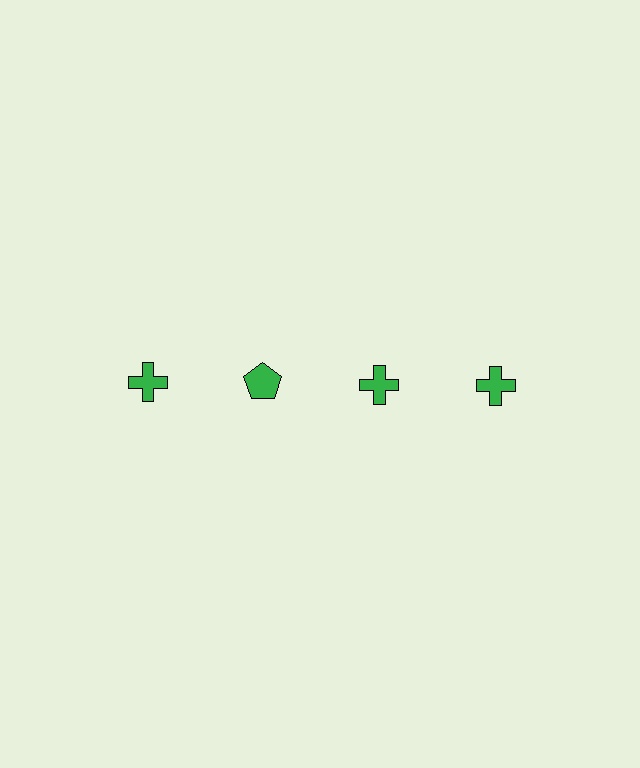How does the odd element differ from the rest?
It has a different shape: pentagon instead of cross.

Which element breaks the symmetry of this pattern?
The green pentagon in the top row, second from left column breaks the symmetry. All other shapes are green crosses.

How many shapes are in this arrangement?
There are 4 shapes arranged in a grid pattern.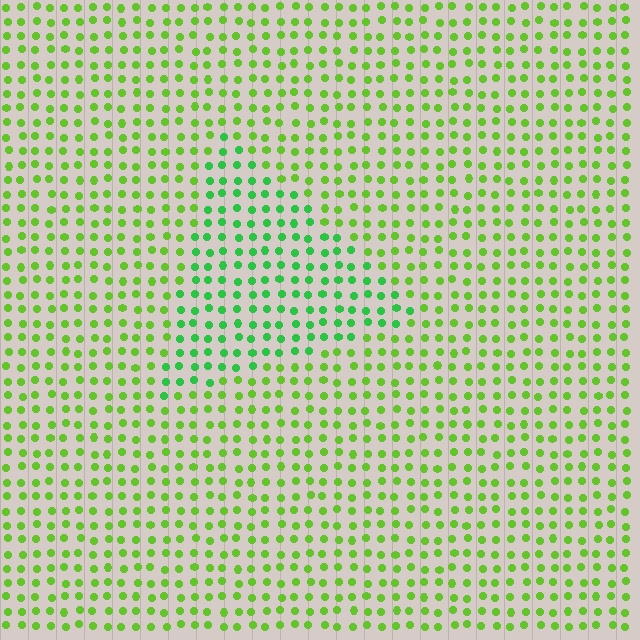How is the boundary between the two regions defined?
The boundary is defined purely by a slight shift in hue (about 31 degrees). Spacing, size, and orientation are identical on both sides.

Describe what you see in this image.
The image is filled with small lime elements in a uniform arrangement. A triangle-shaped region is visible where the elements are tinted to a slightly different hue, forming a subtle color boundary.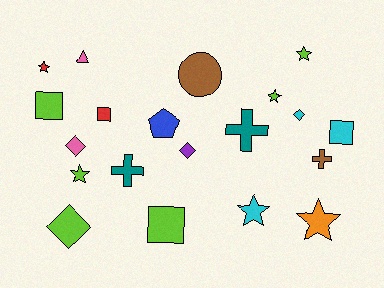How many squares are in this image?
There are 4 squares.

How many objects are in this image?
There are 20 objects.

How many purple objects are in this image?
There is 1 purple object.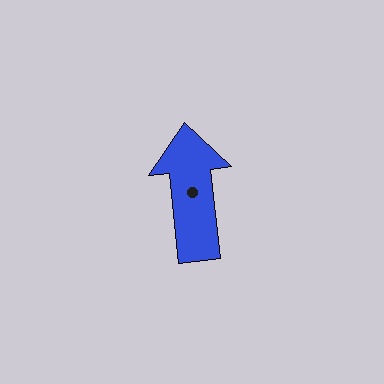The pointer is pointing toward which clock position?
Roughly 12 o'clock.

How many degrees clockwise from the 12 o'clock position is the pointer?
Approximately 354 degrees.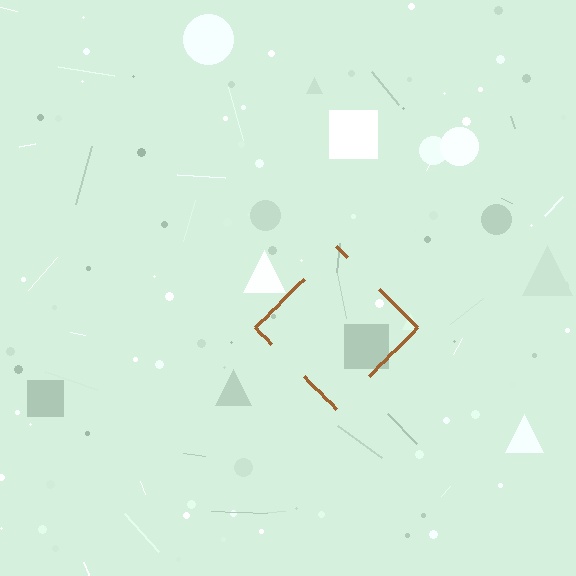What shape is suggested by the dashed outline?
The dashed outline suggests a diamond.